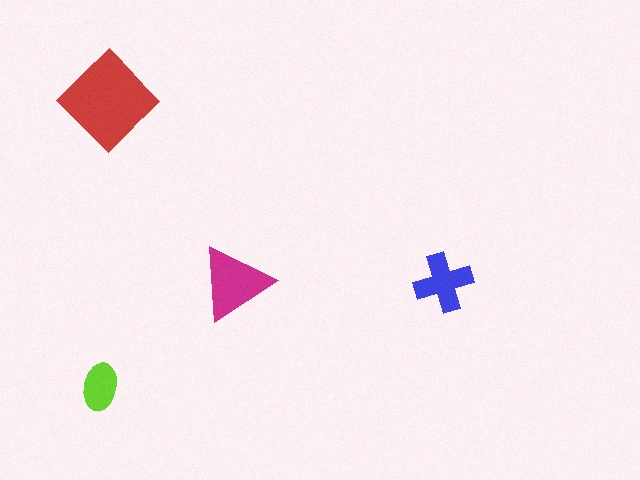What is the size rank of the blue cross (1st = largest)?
3rd.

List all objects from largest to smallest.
The red diamond, the magenta triangle, the blue cross, the lime ellipse.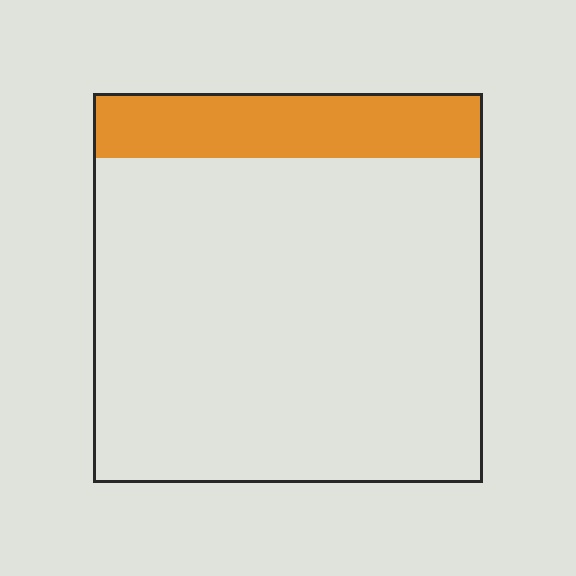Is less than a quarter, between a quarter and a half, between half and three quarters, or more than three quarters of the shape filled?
Less than a quarter.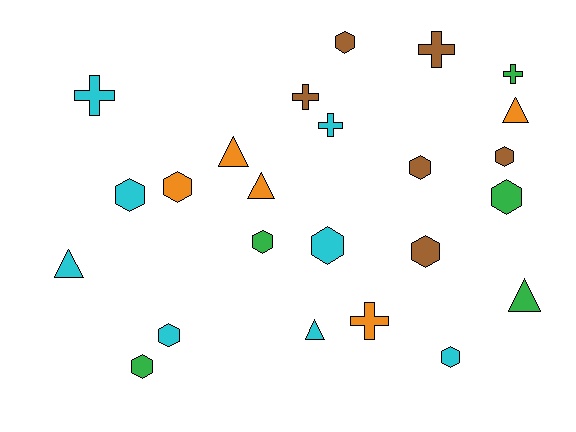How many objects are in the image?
There are 24 objects.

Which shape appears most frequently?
Hexagon, with 12 objects.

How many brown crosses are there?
There are 2 brown crosses.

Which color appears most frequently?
Cyan, with 8 objects.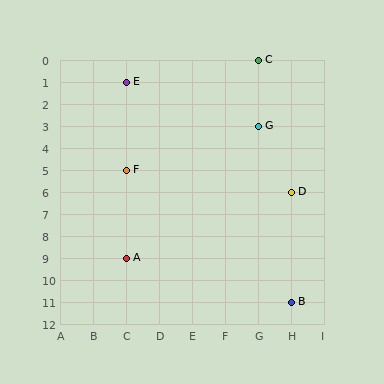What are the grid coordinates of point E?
Point E is at grid coordinates (C, 1).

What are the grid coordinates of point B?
Point B is at grid coordinates (H, 11).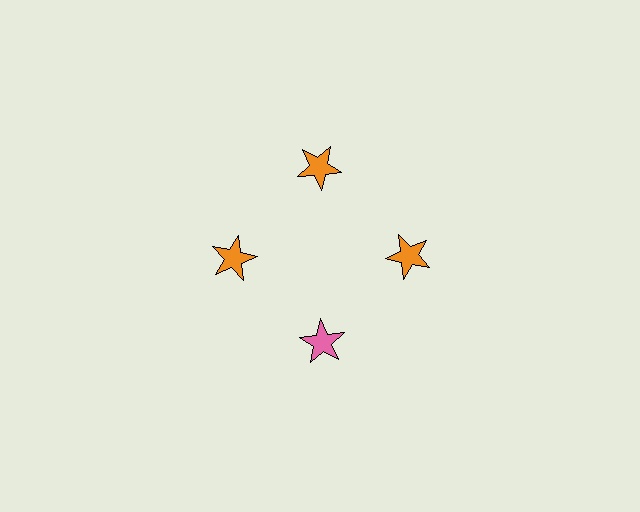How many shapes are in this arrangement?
There are 4 shapes arranged in a ring pattern.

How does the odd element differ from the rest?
It has a different color: pink instead of orange.